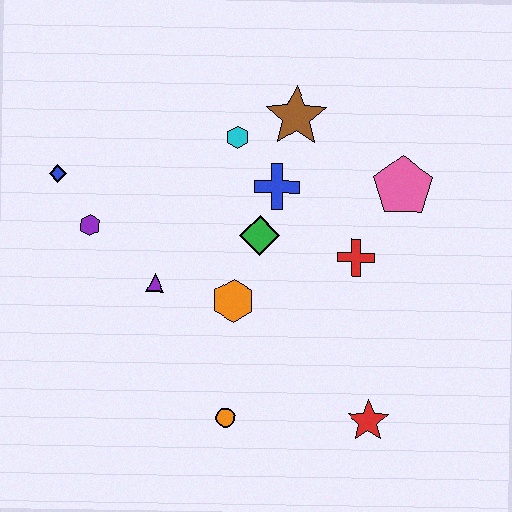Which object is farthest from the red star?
The blue diamond is farthest from the red star.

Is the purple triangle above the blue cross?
No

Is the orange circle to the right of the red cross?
No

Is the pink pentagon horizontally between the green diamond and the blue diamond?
No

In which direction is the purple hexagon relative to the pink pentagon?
The purple hexagon is to the left of the pink pentagon.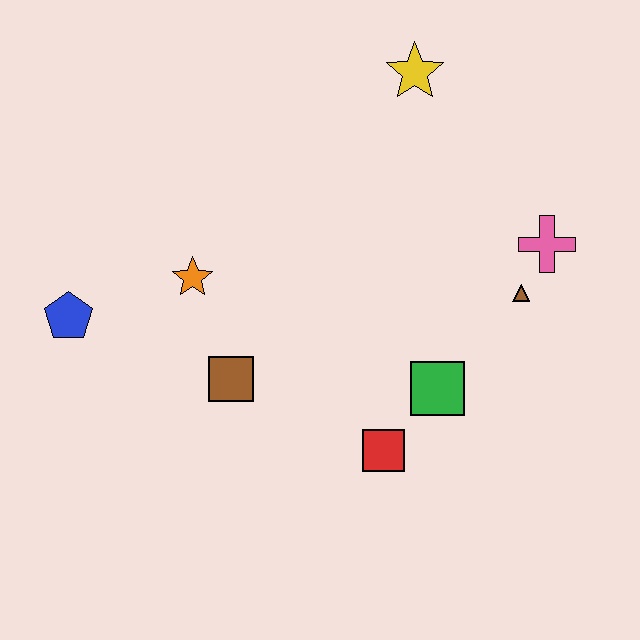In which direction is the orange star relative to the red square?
The orange star is to the left of the red square.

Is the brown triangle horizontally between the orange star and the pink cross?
Yes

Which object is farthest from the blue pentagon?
The pink cross is farthest from the blue pentagon.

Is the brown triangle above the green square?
Yes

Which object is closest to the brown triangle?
The pink cross is closest to the brown triangle.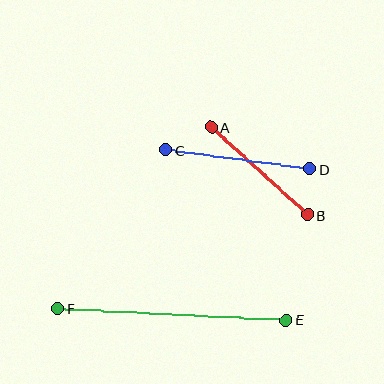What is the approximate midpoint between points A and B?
The midpoint is at approximately (259, 171) pixels.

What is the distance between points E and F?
The distance is approximately 229 pixels.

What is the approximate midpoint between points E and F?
The midpoint is at approximately (172, 314) pixels.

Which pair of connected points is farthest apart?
Points E and F are farthest apart.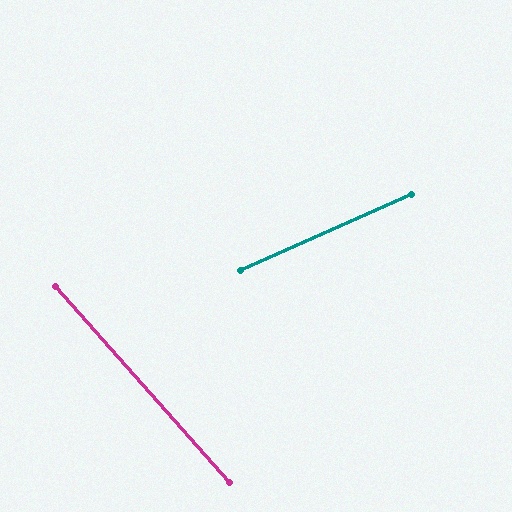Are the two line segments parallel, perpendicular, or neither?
Neither parallel nor perpendicular — they differ by about 72°.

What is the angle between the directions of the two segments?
Approximately 72 degrees.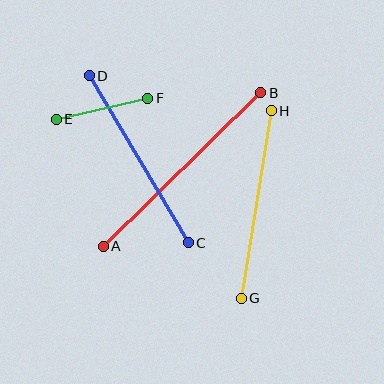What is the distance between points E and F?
The distance is approximately 94 pixels.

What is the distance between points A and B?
The distance is approximately 220 pixels.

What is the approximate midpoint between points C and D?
The midpoint is at approximately (139, 159) pixels.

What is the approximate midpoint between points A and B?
The midpoint is at approximately (182, 169) pixels.